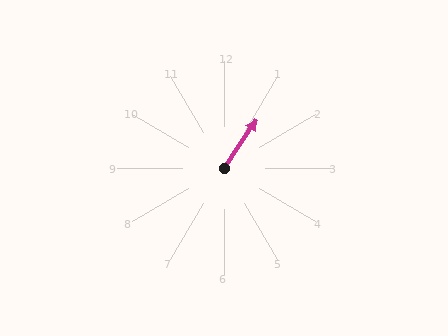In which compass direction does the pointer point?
Northeast.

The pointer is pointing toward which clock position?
Roughly 1 o'clock.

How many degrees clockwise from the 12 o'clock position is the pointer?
Approximately 34 degrees.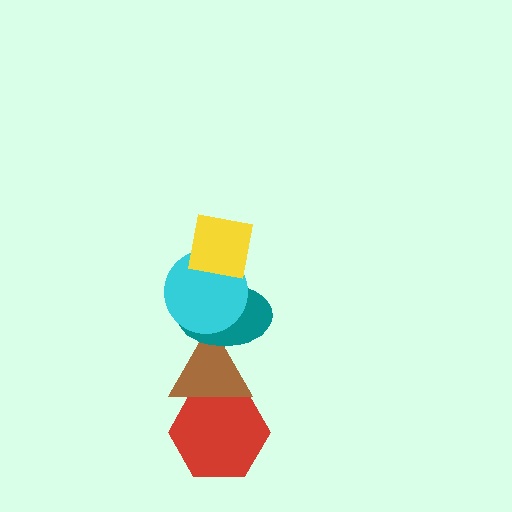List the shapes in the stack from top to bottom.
From top to bottom: the yellow square, the cyan circle, the teal ellipse, the brown triangle, the red hexagon.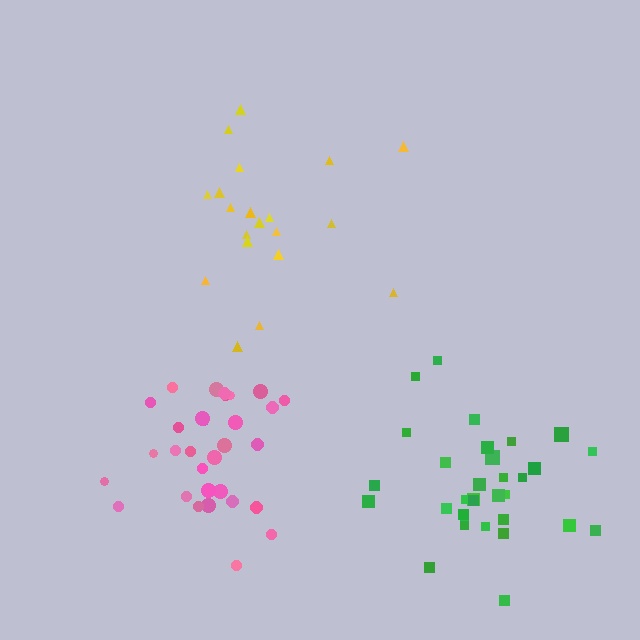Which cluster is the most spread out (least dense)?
Yellow.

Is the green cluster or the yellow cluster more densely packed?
Green.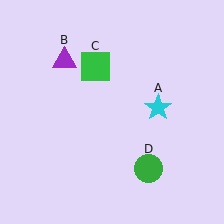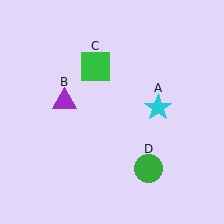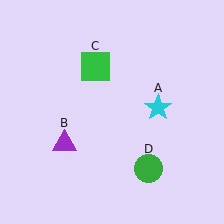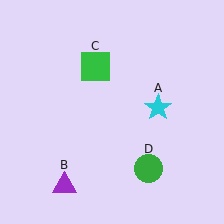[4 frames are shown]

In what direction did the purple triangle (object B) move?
The purple triangle (object B) moved down.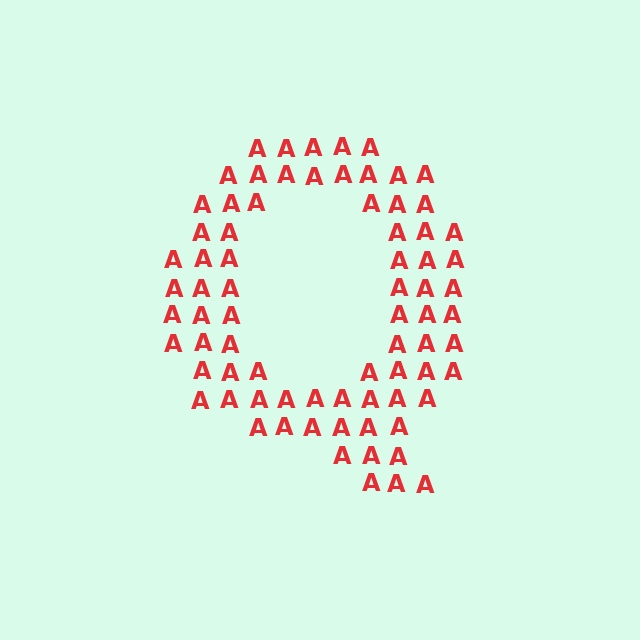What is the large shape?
The large shape is the letter Q.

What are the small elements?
The small elements are letter A's.